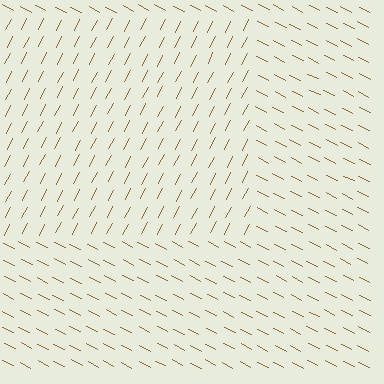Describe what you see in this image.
The image is filled with small brown line segments. A rectangle region in the image has lines oriented differently from the surrounding lines, creating a visible texture boundary.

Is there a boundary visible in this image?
Yes, there is a texture boundary formed by a change in line orientation.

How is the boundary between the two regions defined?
The boundary is defined purely by a change in line orientation (approximately 90 degrees difference). All lines are the same color and thickness.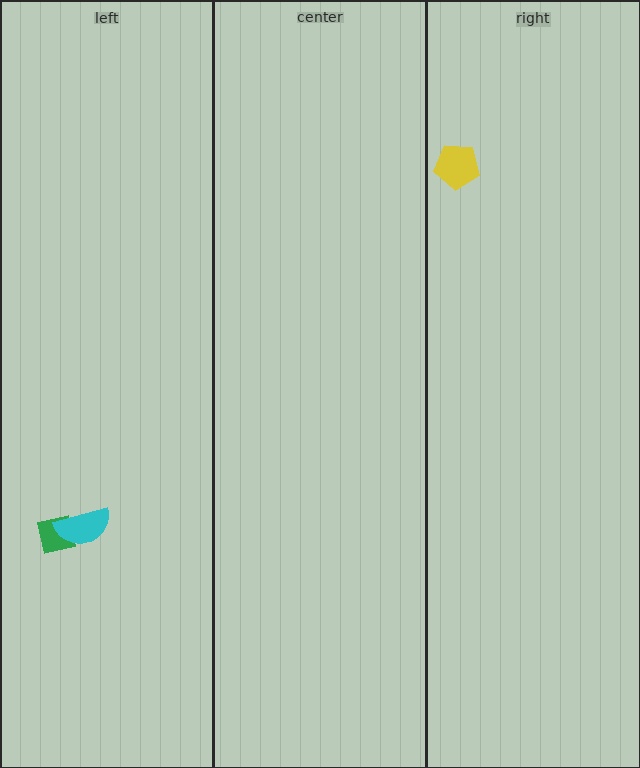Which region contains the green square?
The left region.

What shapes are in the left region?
The green square, the cyan semicircle.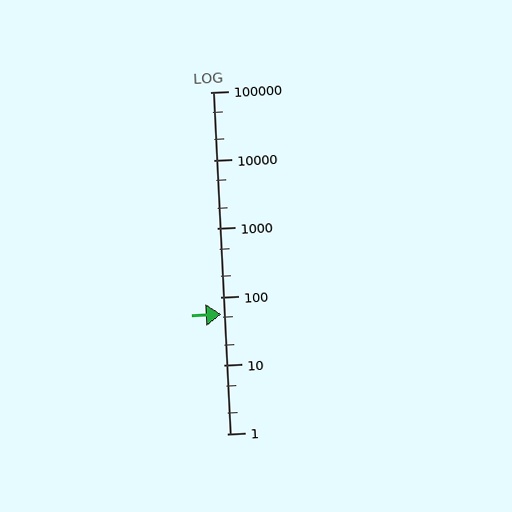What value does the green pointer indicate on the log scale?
The pointer indicates approximately 55.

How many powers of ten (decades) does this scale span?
The scale spans 5 decades, from 1 to 100000.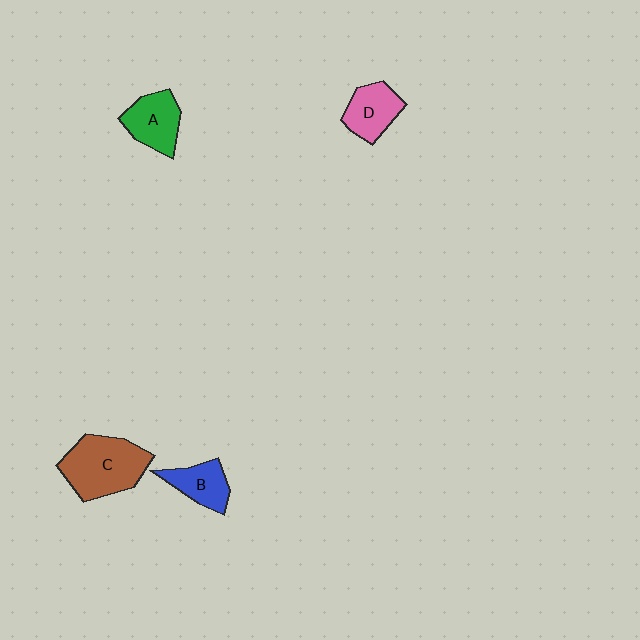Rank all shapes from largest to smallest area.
From largest to smallest: C (brown), A (green), D (pink), B (blue).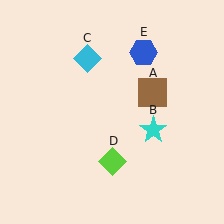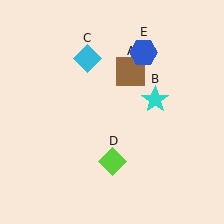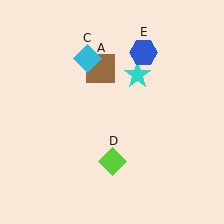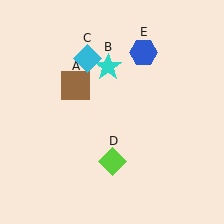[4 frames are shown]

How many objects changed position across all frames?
2 objects changed position: brown square (object A), cyan star (object B).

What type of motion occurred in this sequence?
The brown square (object A), cyan star (object B) rotated counterclockwise around the center of the scene.